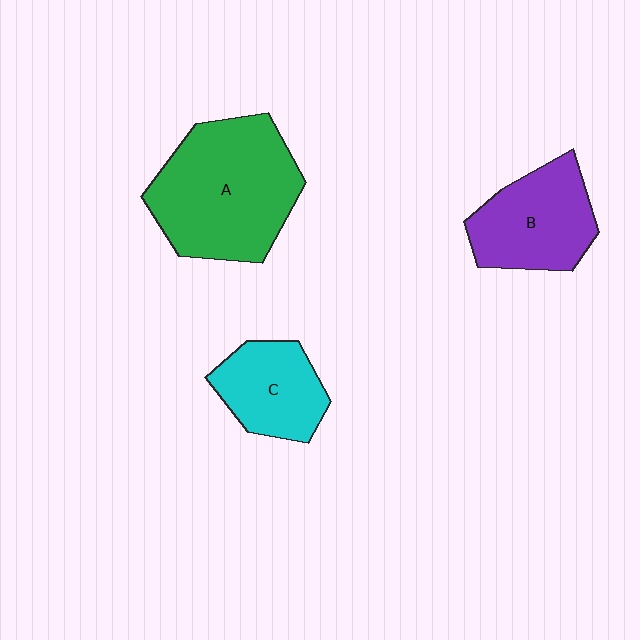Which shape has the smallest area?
Shape C (cyan).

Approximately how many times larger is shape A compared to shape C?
Approximately 1.9 times.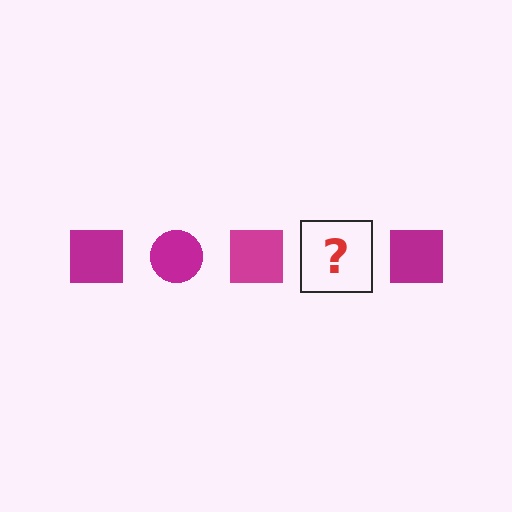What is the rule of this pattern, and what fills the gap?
The rule is that the pattern cycles through square, circle shapes in magenta. The gap should be filled with a magenta circle.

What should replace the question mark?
The question mark should be replaced with a magenta circle.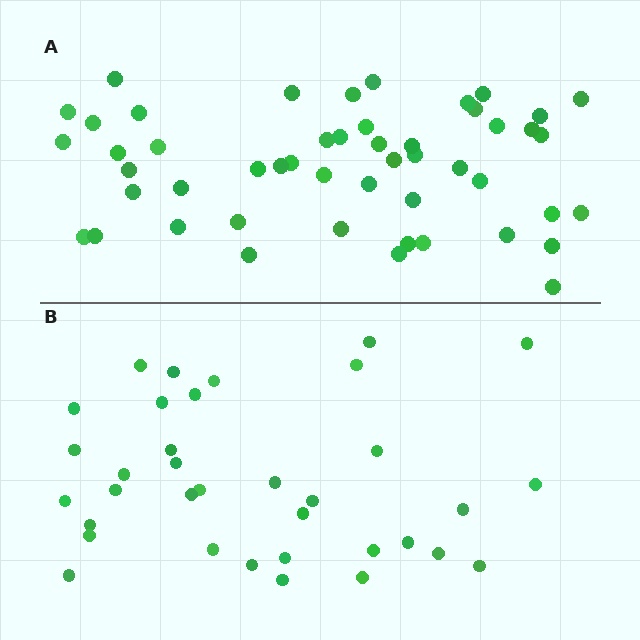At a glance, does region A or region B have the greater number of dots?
Region A (the top region) has more dots.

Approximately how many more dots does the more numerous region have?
Region A has approximately 15 more dots than region B.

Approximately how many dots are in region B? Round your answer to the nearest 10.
About 40 dots. (The exact count is 35, which rounds to 40.)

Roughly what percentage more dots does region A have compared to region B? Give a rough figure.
About 45% more.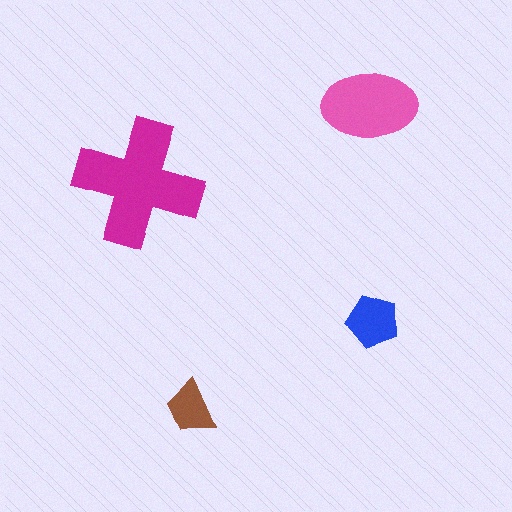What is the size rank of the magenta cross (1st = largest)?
1st.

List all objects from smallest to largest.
The brown trapezoid, the blue pentagon, the pink ellipse, the magenta cross.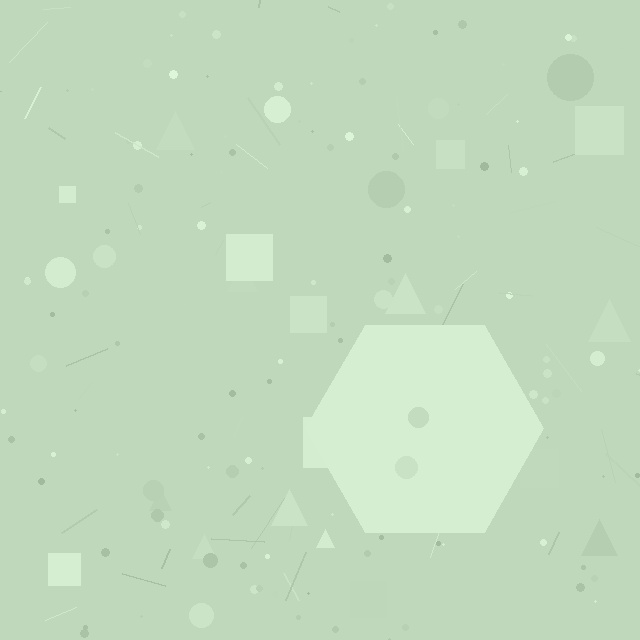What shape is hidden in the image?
A hexagon is hidden in the image.